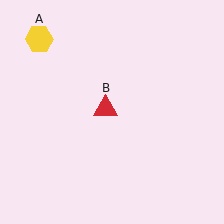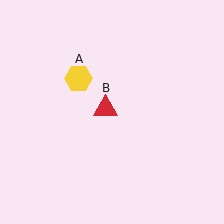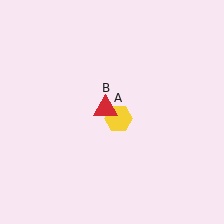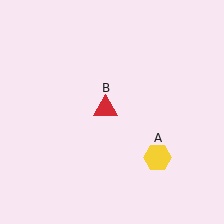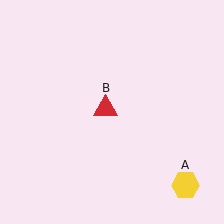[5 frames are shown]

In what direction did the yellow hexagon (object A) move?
The yellow hexagon (object A) moved down and to the right.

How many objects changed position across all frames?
1 object changed position: yellow hexagon (object A).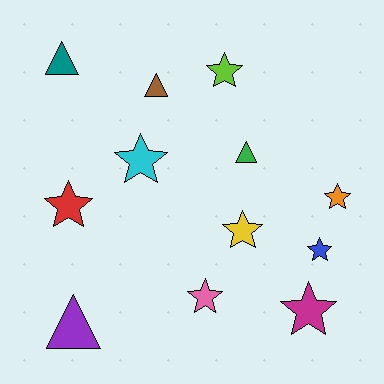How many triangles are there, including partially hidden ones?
There are 4 triangles.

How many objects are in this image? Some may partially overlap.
There are 12 objects.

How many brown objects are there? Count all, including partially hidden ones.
There is 1 brown object.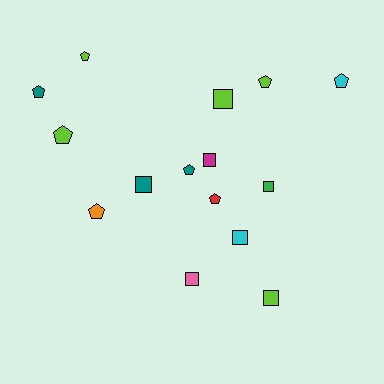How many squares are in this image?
There are 7 squares.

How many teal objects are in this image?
There are 3 teal objects.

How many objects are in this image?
There are 15 objects.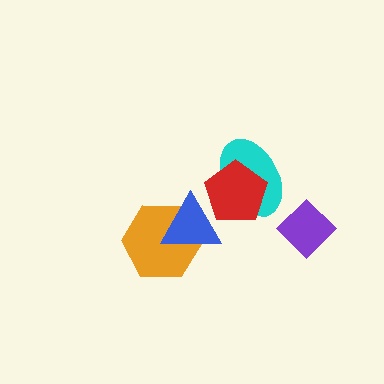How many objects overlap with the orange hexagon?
1 object overlaps with the orange hexagon.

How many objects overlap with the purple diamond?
0 objects overlap with the purple diamond.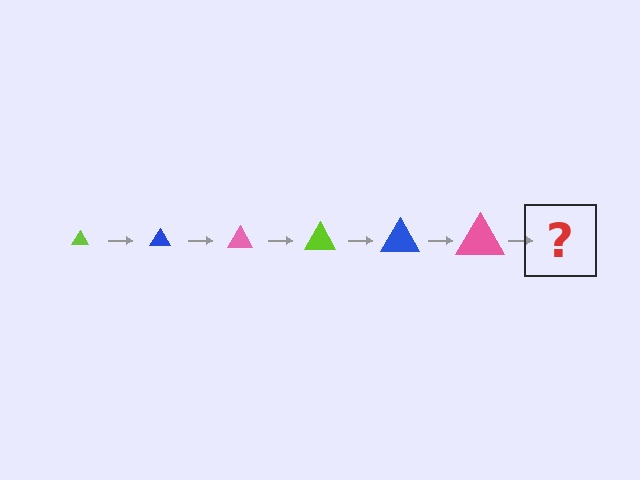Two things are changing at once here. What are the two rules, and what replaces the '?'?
The two rules are that the triangle grows larger each step and the color cycles through lime, blue, and pink. The '?' should be a lime triangle, larger than the previous one.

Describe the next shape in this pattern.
It should be a lime triangle, larger than the previous one.